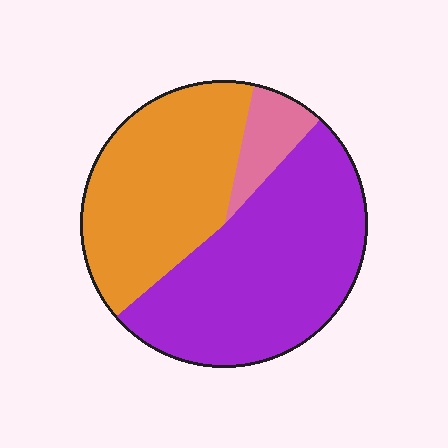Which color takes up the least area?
Pink, at roughly 10%.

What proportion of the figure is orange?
Orange takes up about two fifths (2/5) of the figure.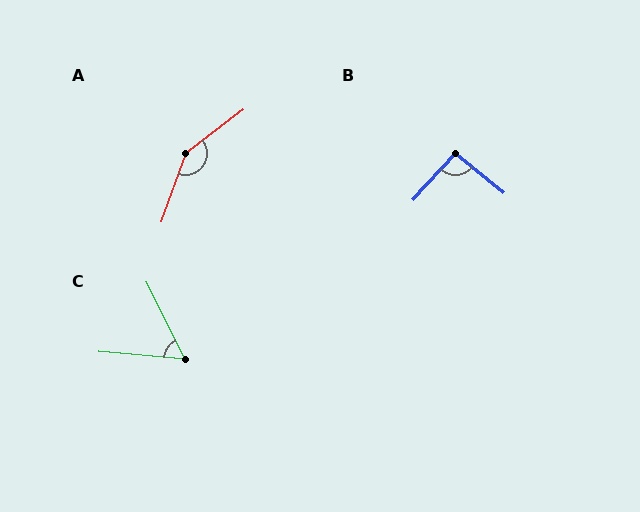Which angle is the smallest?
C, at approximately 59 degrees.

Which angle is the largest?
A, at approximately 147 degrees.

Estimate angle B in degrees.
Approximately 93 degrees.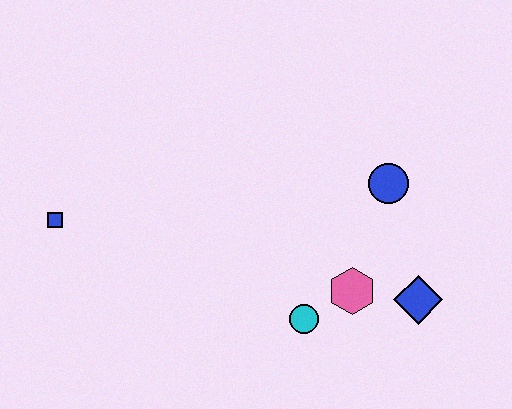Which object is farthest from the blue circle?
The blue square is farthest from the blue circle.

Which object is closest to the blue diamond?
The pink hexagon is closest to the blue diamond.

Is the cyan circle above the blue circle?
No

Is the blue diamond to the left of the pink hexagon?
No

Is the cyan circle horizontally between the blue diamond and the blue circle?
No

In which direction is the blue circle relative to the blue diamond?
The blue circle is above the blue diamond.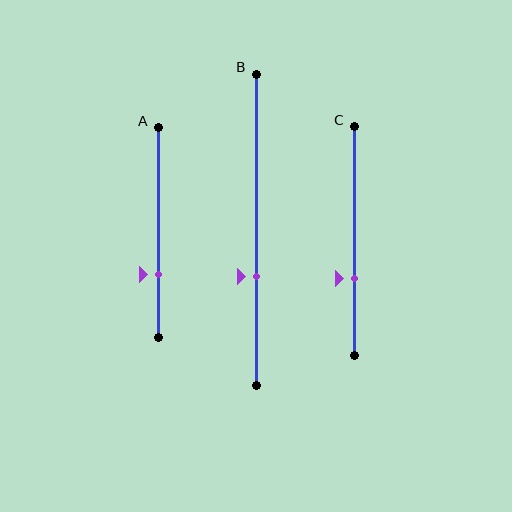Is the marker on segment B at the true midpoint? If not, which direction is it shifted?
No, the marker on segment B is shifted downward by about 15% of the segment length.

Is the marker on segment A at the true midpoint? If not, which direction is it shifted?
No, the marker on segment A is shifted downward by about 20% of the segment length.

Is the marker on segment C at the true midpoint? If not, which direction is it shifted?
No, the marker on segment C is shifted downward by about 16% of the segment length.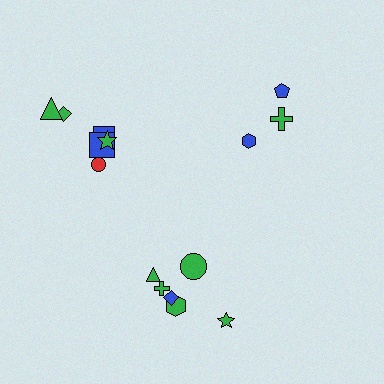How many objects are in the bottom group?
There are 6 objects.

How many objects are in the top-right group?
There are 3 objects.